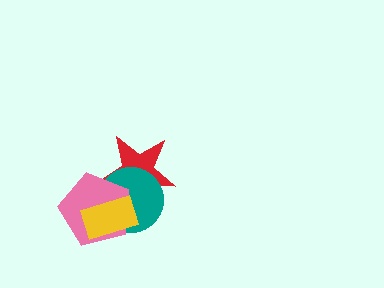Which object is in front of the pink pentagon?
The yellow rectangle is in front of the pink pentagon.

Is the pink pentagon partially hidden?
Yes, it is partially covered by another shape.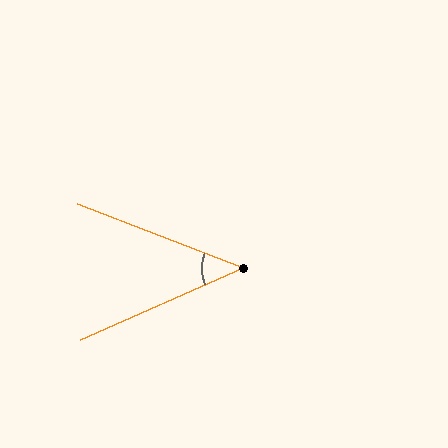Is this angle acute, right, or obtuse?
It is acute.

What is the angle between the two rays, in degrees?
Approximately 45 degrees.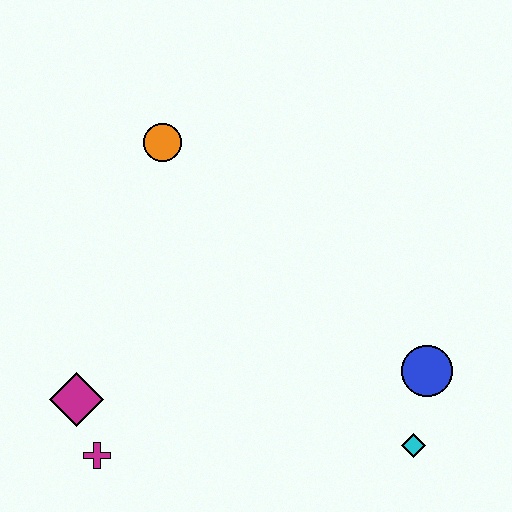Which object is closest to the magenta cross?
The magenta diamond is closest to the magenta cross.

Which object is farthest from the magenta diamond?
The blue circle is farthest from the magenta diamond.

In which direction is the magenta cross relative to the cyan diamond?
The magenta cross is to the left of the cyan diamond.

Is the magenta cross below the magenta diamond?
Yes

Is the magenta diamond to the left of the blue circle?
Yes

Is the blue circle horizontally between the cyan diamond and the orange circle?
No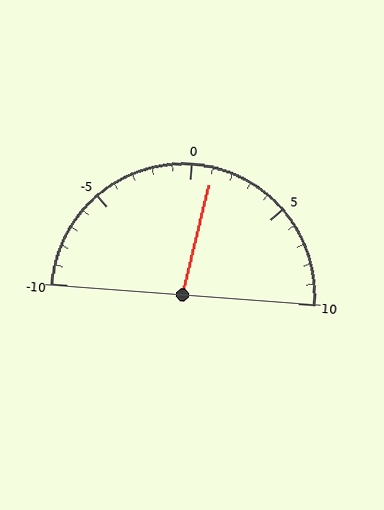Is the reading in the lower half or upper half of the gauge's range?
The reading is in the upper half of the range (-10 to 10).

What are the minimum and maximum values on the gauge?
The gauge ranges from -10 to 10.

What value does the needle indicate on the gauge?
The needle indicates approximately 1.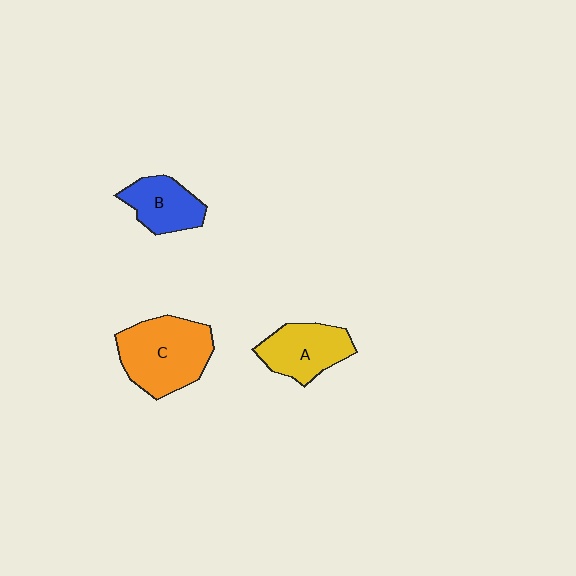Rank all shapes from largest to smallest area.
From largest to smallest: C (orange), A (yellow), B (blue).